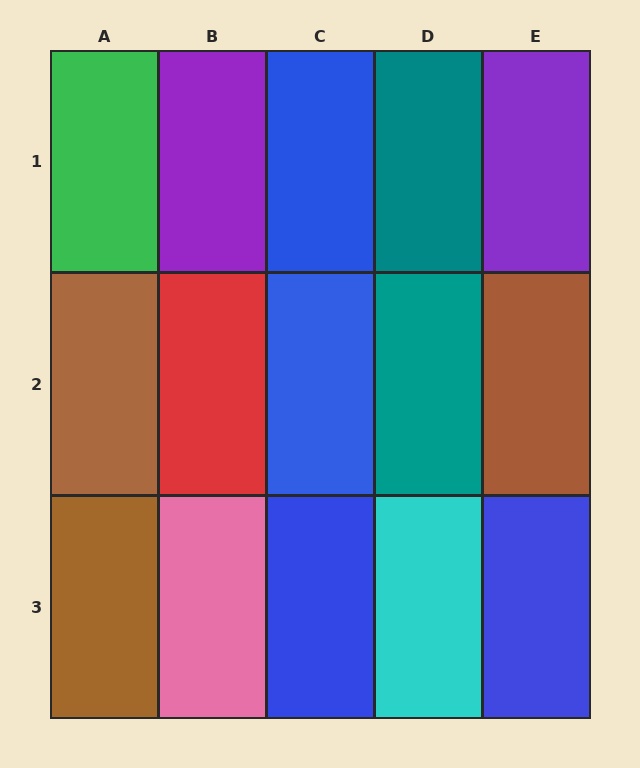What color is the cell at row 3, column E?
Blue.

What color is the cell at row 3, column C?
Blue.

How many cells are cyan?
1 cell is cyan.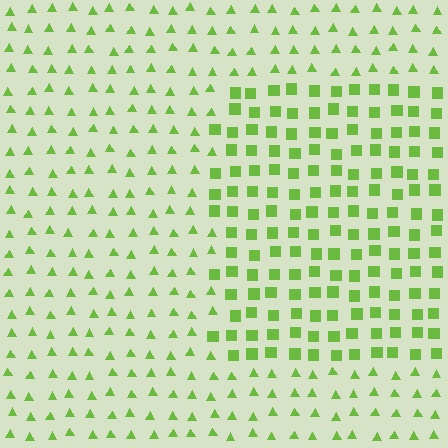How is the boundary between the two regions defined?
The boundary is defined by a change in element shape: squares inside vs. triangles outside. All elements share the same color and spacing.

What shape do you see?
I see a rectangle.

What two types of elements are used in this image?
The image uses squares inside the rectangle region and triangles outside it.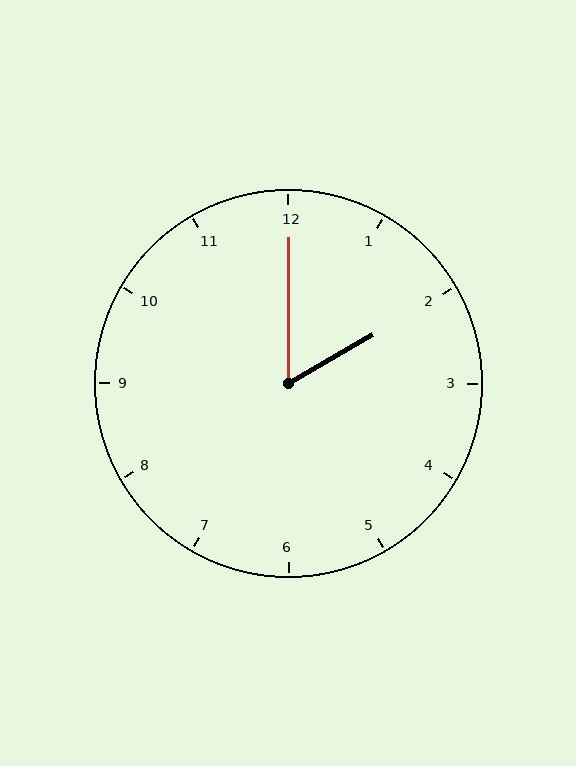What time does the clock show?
2:00.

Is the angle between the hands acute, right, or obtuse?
It is acute.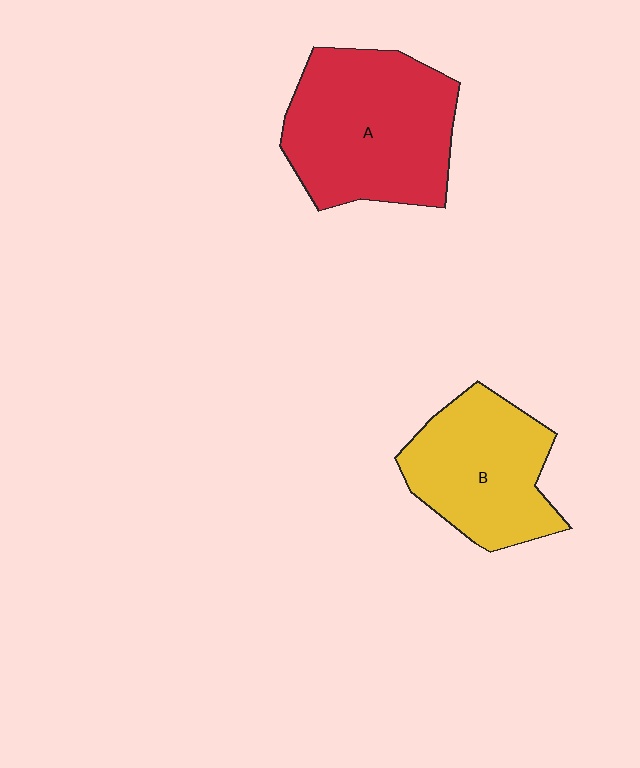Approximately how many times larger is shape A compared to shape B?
Approximately 1.3 times.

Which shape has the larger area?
Shape A (red).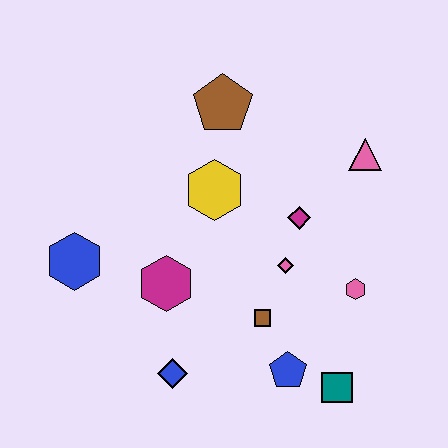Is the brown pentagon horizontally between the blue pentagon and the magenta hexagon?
Yes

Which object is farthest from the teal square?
The brown pentagon is farthest from the teal square.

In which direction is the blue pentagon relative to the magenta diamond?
The blue pentagon is below the magenta diamond.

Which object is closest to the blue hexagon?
The magenta hexagon is closest to the blue hexagon.